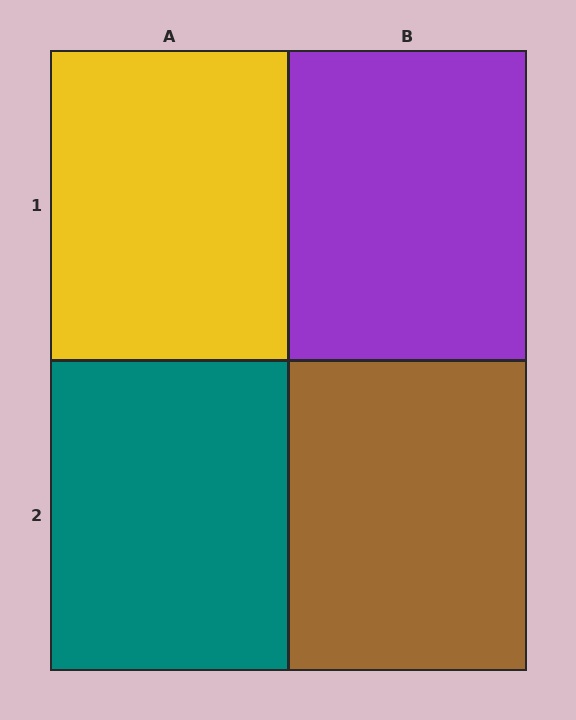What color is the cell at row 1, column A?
Yellow.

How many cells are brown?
1 cell is brown.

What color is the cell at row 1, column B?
Purple.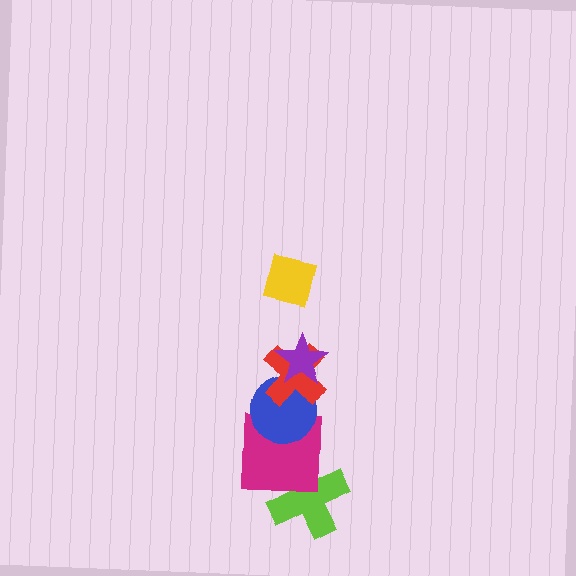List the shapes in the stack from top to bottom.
From top to bottom: the yellow square, the purple star, the red cross, the blue circle, the magenta square, the lime cross.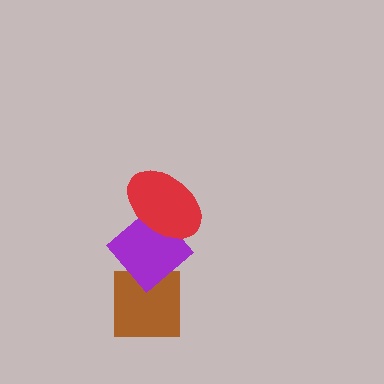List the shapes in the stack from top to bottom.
From top to bottom: the red ellipse, the purple diamond, the brown square.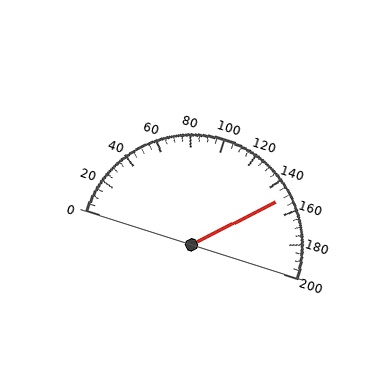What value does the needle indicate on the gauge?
The needle indicates approximately 150.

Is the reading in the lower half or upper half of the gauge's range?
The reading is in the upper half of the range (0 to 200).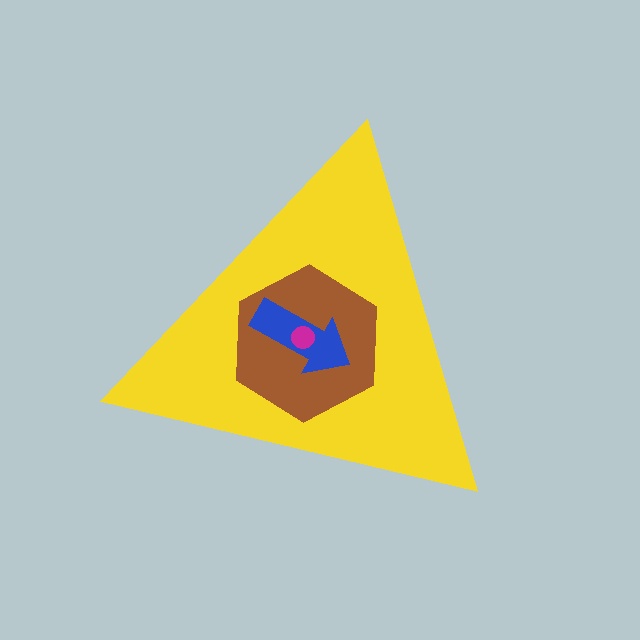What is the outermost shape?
The yellow triangle.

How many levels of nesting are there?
4.